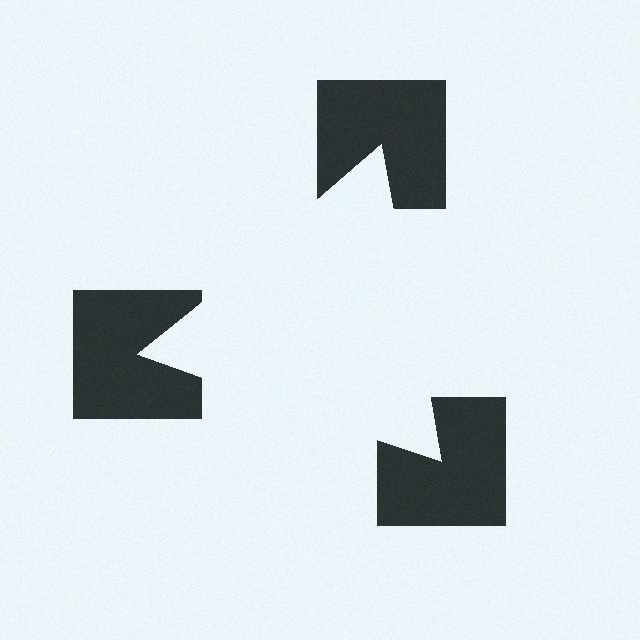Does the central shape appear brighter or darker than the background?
It typically appears slightly brighter than the background, even though no actual brightness change is drawn.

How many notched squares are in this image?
There are 3 — one at each vertex of the illusory triangle.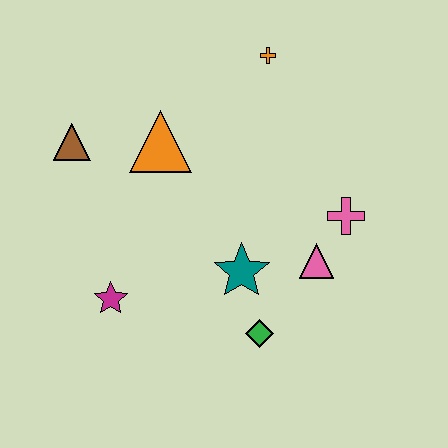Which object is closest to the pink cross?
The pink triangle is closest to the pink cross.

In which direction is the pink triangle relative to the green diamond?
The pink triangle is above the green diamond.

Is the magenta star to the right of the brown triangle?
Yes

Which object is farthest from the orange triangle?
The green diamond is farthest from the orange triangle.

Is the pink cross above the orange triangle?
No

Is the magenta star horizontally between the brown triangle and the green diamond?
Yes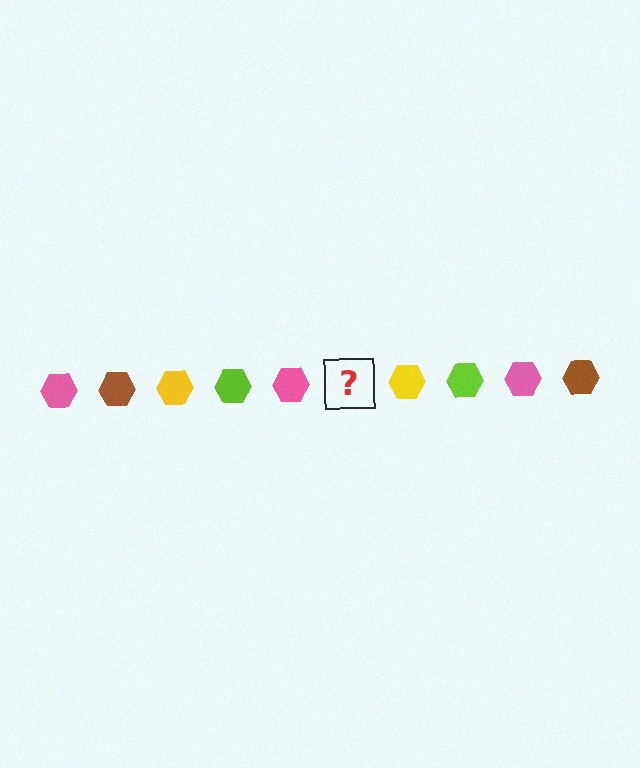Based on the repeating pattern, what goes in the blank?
The blank should be a brown hexagon.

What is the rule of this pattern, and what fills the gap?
The rule is that the pattern cycles through pink, brown, yellow, lime hexagons. The gap should be filled with a brown hexagon.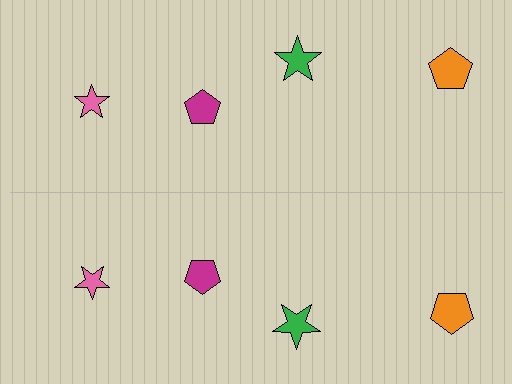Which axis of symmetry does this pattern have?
The pattern has a horizontal axis of symmetry running through the center of the image.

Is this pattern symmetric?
Yes, this pattern has bilateral (reflection) symmetry.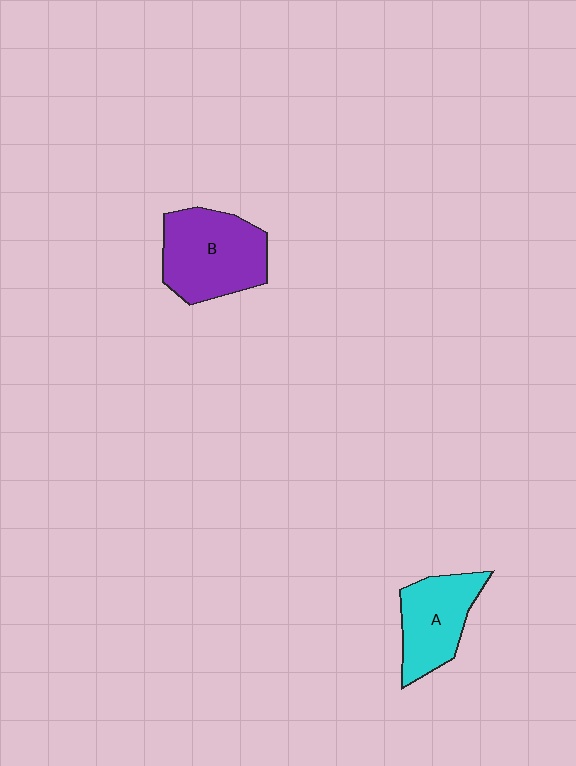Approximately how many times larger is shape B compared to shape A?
Approximately 1.3 times.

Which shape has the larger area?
Shape B (purple).